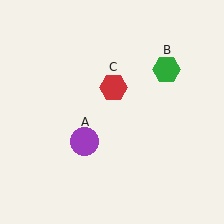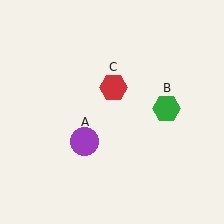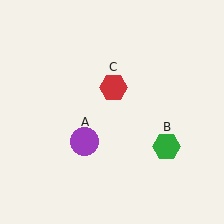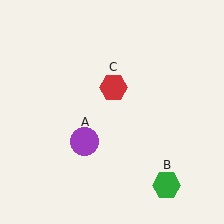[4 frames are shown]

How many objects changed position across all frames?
1 object changed position: green hexagon (object B).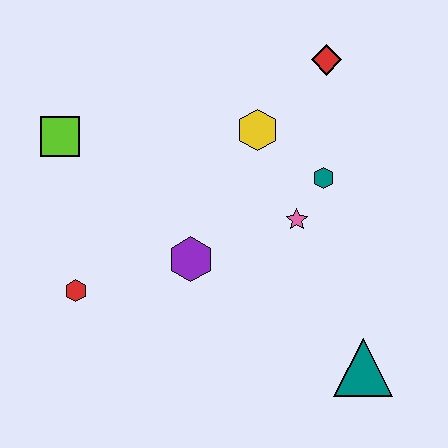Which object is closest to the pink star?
The teal hexagon is closest to the pink star.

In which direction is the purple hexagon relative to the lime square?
The purple hexagon is to the right of the lime square.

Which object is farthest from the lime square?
The teal triangle is farthest from the lime square.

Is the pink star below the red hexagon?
No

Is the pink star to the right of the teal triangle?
No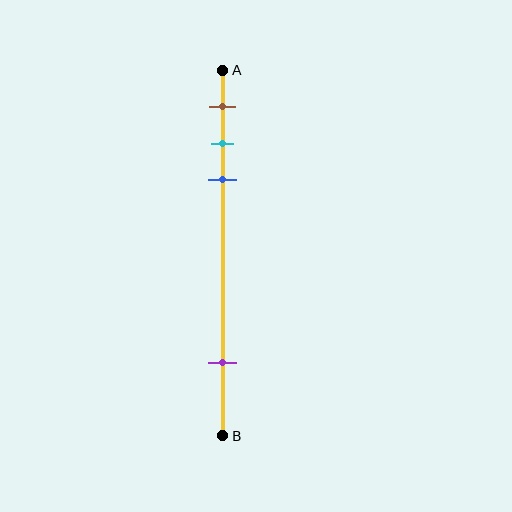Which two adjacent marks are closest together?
The cyan and blue marks are the closest adjacent pair.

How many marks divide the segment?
There are 4 marks dividing the segment.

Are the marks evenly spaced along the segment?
No, the marks are not evenly spaced.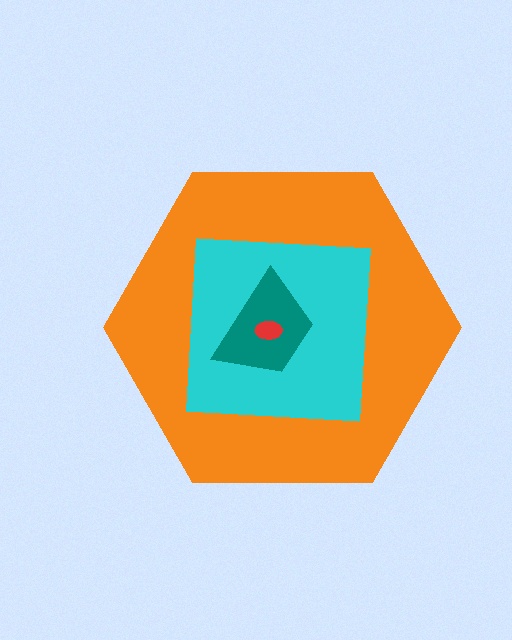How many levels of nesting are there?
4.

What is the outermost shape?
The orange hexagon.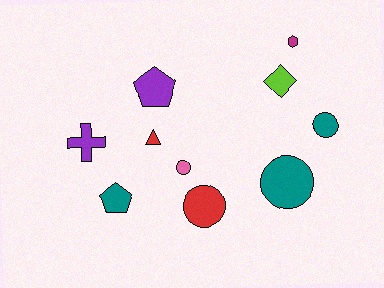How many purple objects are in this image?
There are 2 purple objects.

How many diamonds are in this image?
There is 1 diamond.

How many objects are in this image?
There are 10 objects.